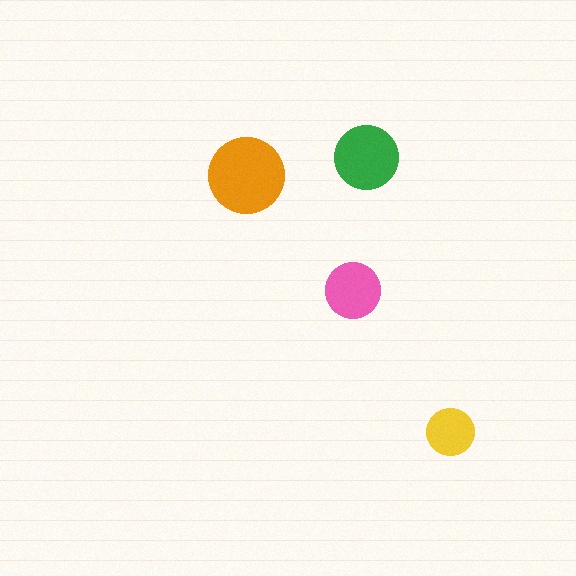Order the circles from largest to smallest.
the orange one, the green one, the pink one, the yellow one.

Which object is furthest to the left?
The orange circle is leftmost.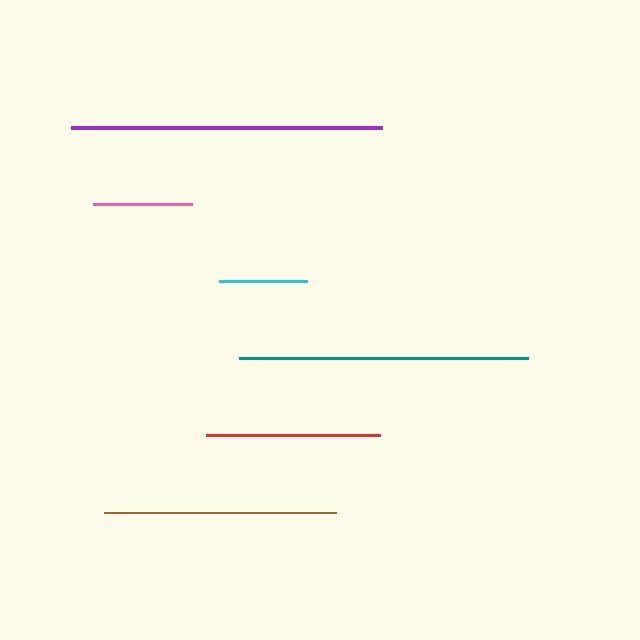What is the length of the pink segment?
The pink segment is approximately 99 pixels long.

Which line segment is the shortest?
The cyan line is the shortest at approximately 88 pixels.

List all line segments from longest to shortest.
From longest to shortest: purple, teal, brown, red, pink, cyan.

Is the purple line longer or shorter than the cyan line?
The purple line is longer than the cyan line.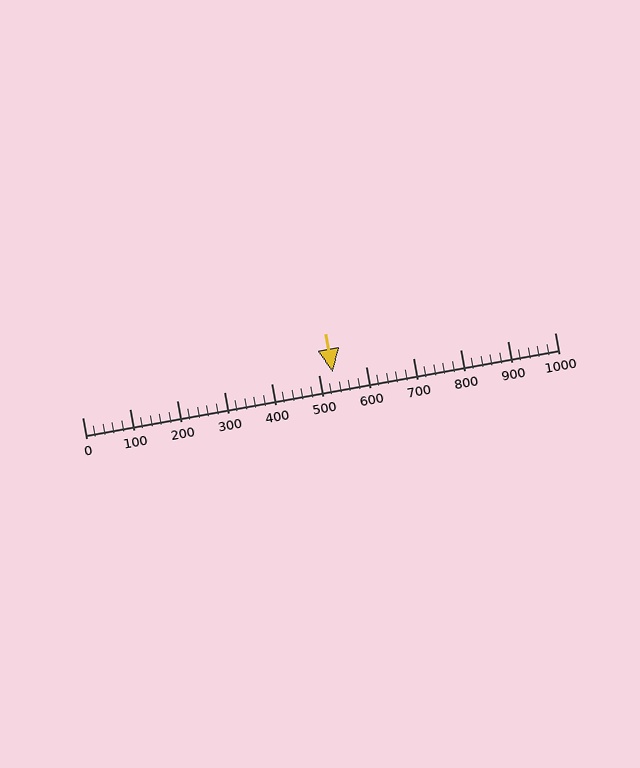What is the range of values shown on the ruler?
The ruler shows values from 0 to 1000.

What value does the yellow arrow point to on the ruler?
The yellow arrow points to approximately 530.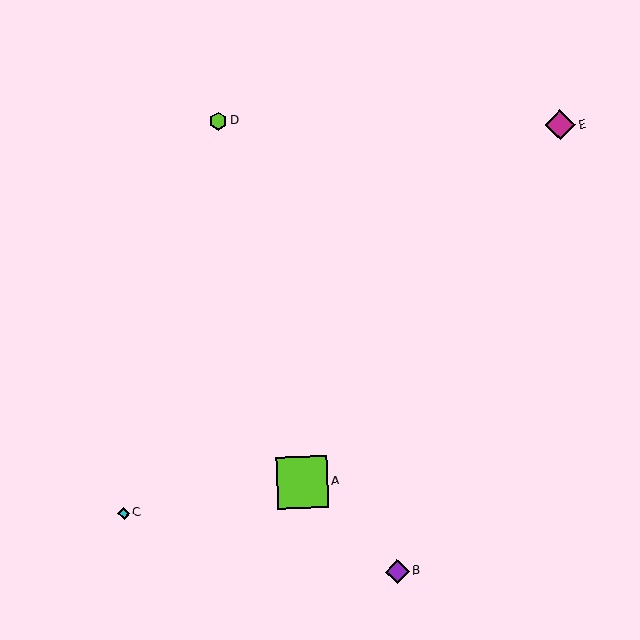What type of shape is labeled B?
Shape B is a purple diamond.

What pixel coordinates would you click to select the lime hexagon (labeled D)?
Click at (218, 121) to select the lime hexagon D.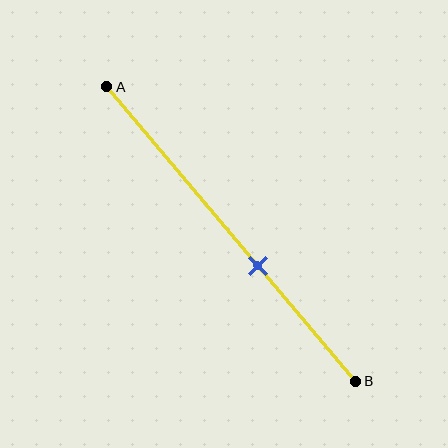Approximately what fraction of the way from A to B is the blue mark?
The blue mark is approximately 60% of the way from A to B.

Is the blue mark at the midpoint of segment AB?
No, the mark is at about 60% from A, not at the 50% midpoint.